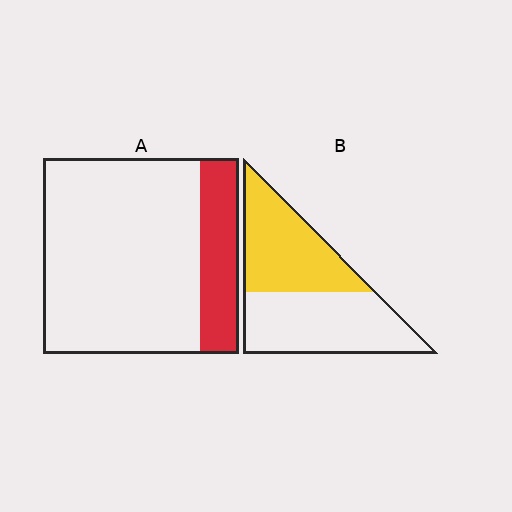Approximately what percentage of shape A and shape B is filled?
A is approximately 20% and B is approximately 45%.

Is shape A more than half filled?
No.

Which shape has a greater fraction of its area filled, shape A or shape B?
Shape B.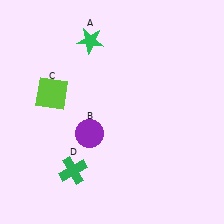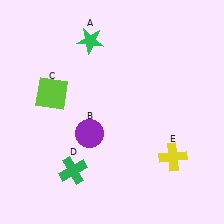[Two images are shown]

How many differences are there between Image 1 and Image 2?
There is 1 difference between the two images.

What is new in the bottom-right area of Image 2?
A yellow cross (E) was added in the bottom-right area of Image 2.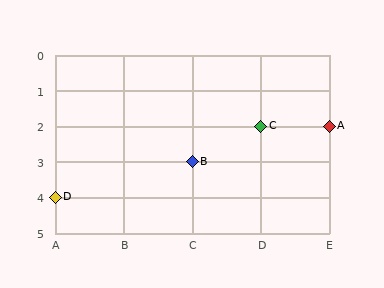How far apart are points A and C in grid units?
Points A and C are 1 column apart.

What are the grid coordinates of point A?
Point A is at grid coordinates (E, 2).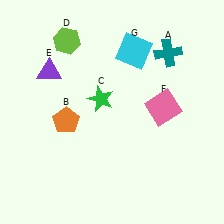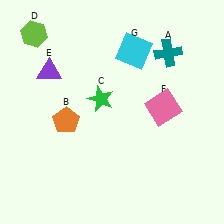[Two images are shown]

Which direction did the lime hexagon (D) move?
The lime hexagon (D) moved left.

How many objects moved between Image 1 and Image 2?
1 object moved between the two images.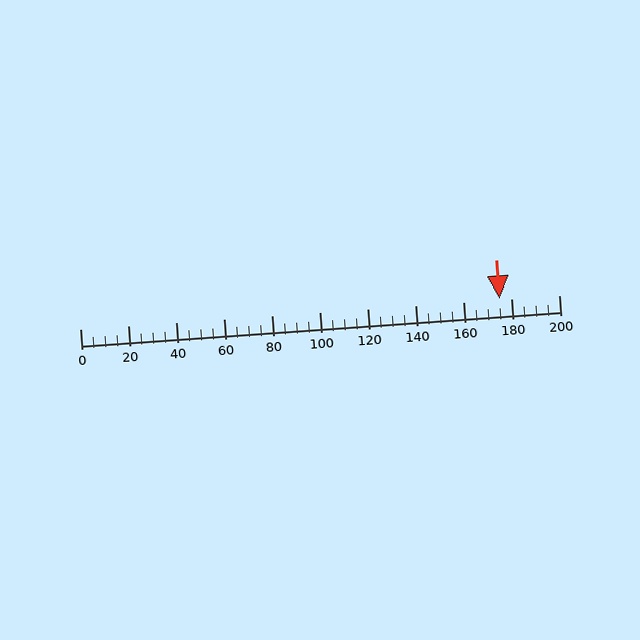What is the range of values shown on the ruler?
The ruler shows values from 0 to 200.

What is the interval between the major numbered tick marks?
The major tick marks are spaced 20 units apart.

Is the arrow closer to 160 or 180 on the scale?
The arrow is closer to 180.